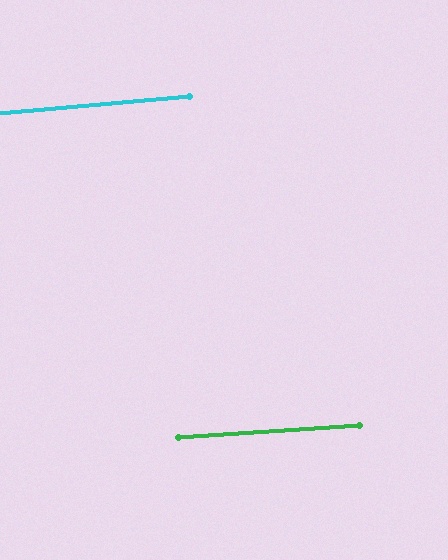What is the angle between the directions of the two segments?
Approximately 1 degree.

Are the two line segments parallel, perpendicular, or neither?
Parallel — their directions differ by only 1.3°.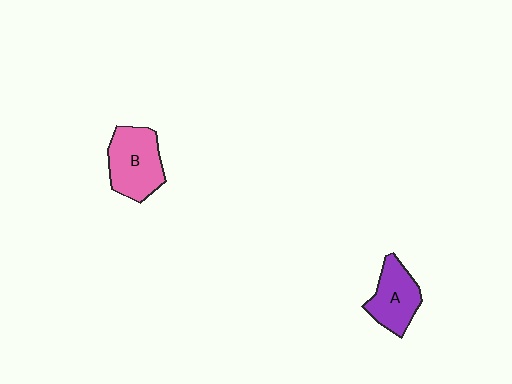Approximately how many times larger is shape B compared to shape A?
Approximately 1.3 times.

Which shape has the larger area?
Shape B (pink).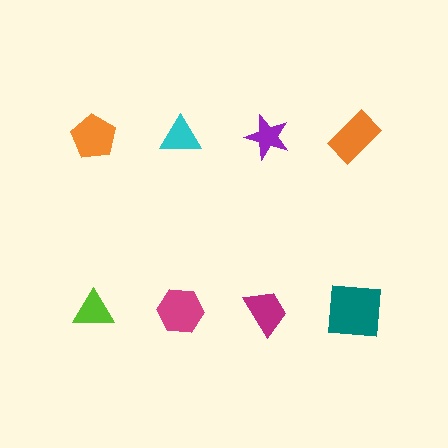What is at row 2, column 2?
A magenta hexagon.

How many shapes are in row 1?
4 shapes.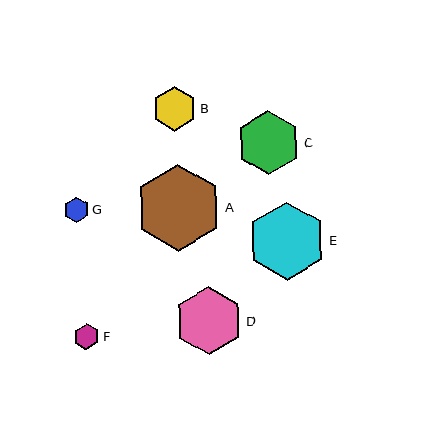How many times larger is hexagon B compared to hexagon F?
Hexagon B is approximately 1.7 times the size of hexagon F.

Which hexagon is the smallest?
Hexagon G is the smallest with a size of approximately 25 pixels.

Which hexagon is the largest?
Hexagon A is the largest with a size of approximately 87 pixels.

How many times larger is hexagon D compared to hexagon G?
Hexagon D is approximately 2.7 times the size of hexagon G.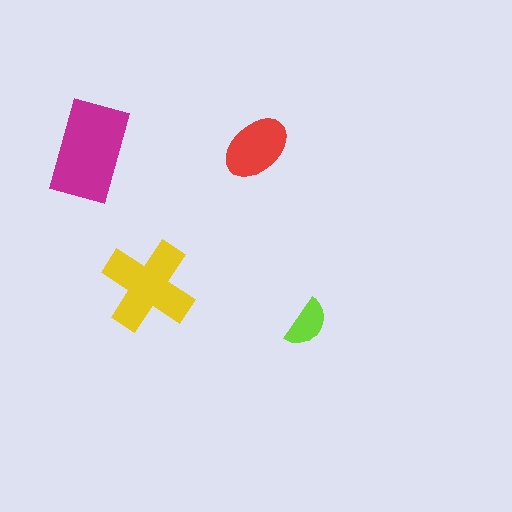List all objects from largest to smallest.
The magenta rectangle, the yellow cross, the red ellipse, the lime semicircle.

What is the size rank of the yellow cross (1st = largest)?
2nd.